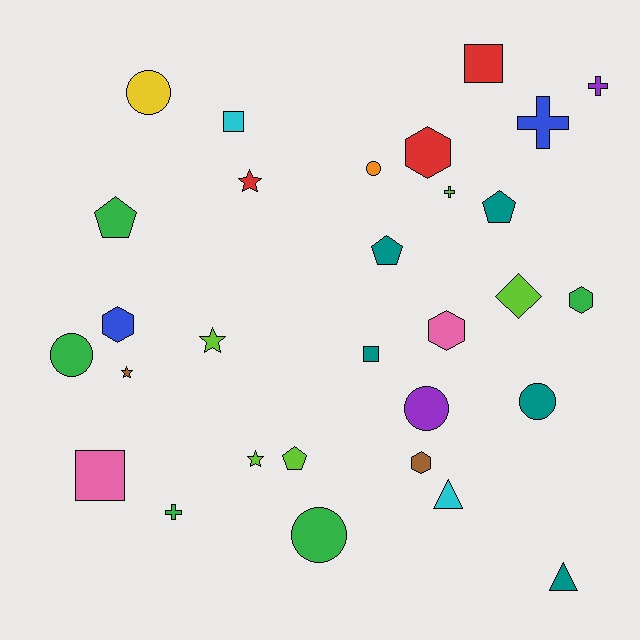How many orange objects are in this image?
There is 1 orange object.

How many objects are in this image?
There are 30 objects.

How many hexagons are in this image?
There are 5 hexagons.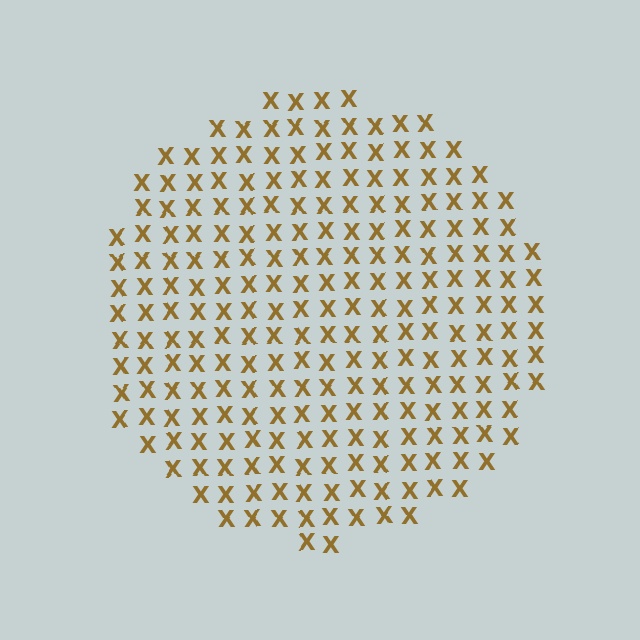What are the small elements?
The small elements are letter X's.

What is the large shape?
The large shape is a circle.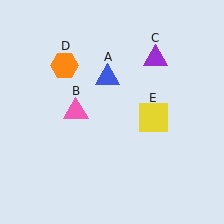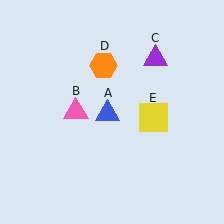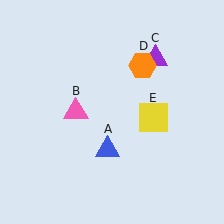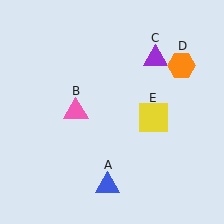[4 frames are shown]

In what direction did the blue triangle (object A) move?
The blue triangle (object A) moved down.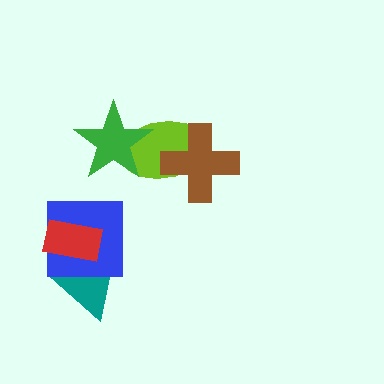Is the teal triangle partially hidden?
Yes, it is partially covered by another shape.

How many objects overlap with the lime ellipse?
2 objects overlap with the lime ellipse.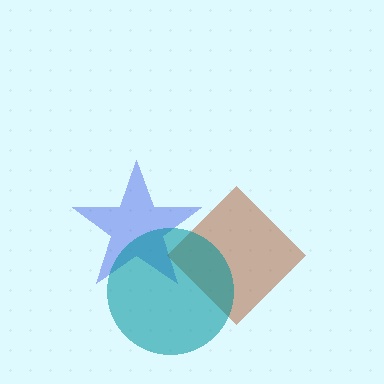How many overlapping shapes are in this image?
There are 3 overlapping shapes in the image.